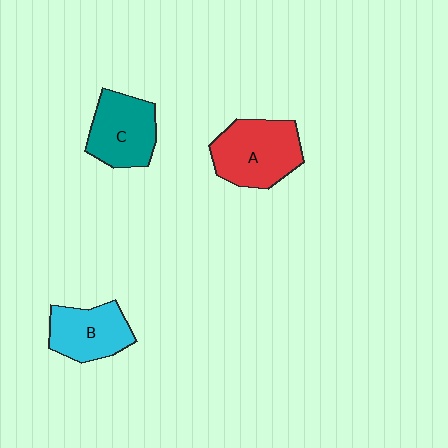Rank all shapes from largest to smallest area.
From largest to smallest: A (red), C (teal), B (cyan).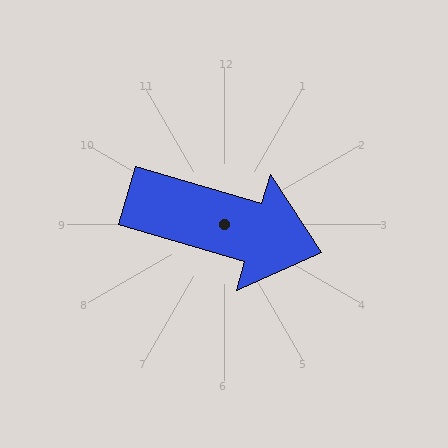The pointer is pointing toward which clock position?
Roughly 4 o'clock.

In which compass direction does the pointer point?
East.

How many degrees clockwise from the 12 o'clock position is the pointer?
Approximately 106 degrees.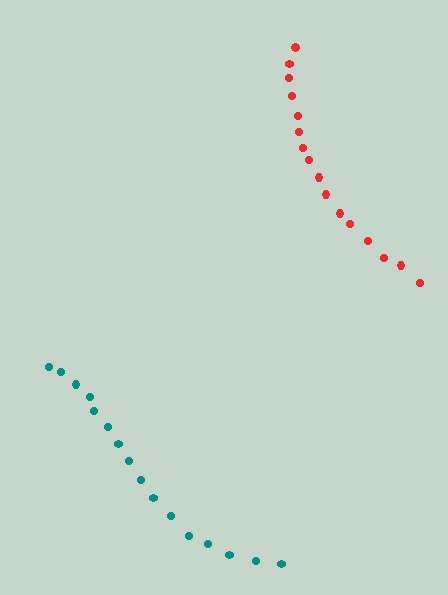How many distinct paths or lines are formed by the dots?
There are 2 distinct paths.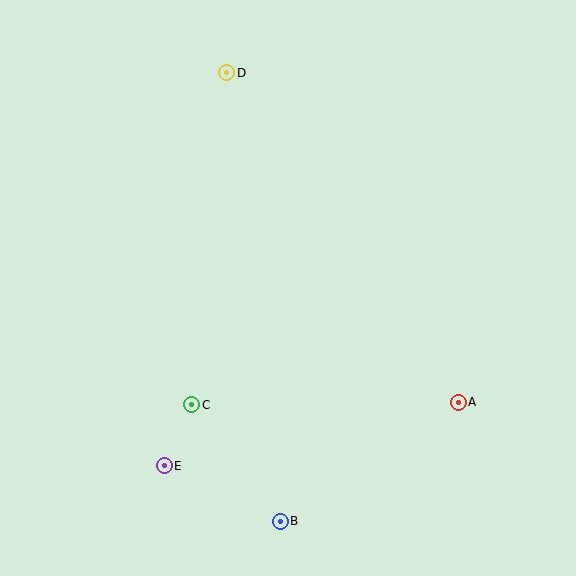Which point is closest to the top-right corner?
Point D is closest to the top-right corner.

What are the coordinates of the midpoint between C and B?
The midpoint between C and B is at (236, 463).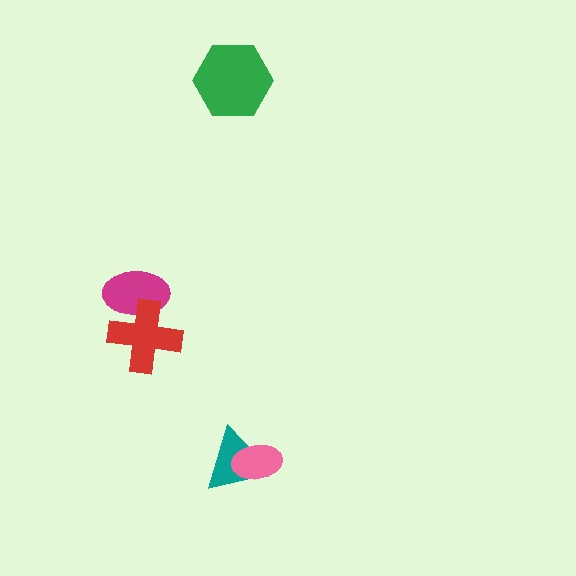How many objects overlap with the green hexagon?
0 objects overlap with the green hexagon.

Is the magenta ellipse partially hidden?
Yes, it is partially covered by another shape.